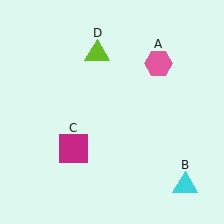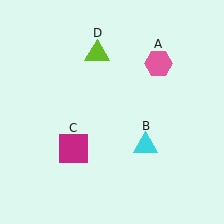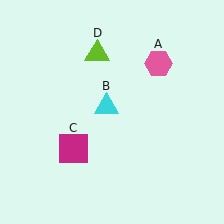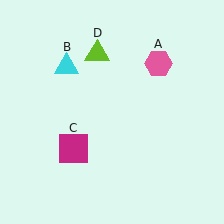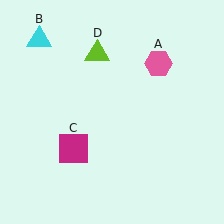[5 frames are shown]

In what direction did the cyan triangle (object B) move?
The cyan triangle (object B) moved up and to the left.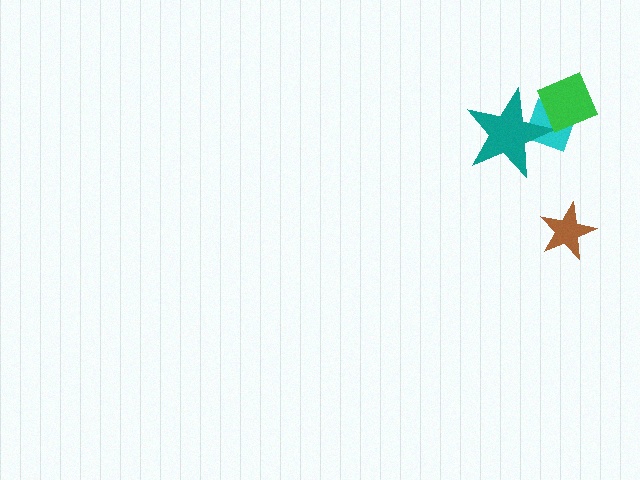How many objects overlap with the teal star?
2 objects overlap with the teal star.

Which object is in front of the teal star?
The green diamond is in front of the teal star.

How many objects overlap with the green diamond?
2 objects overlap with the green diamond.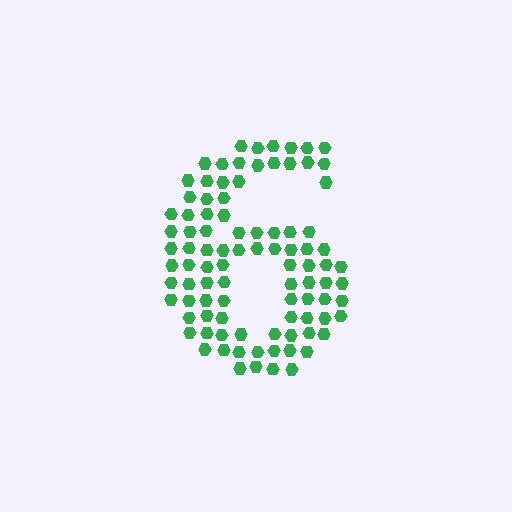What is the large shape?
The large shape is the digit 6.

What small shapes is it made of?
It is made of small hexagons.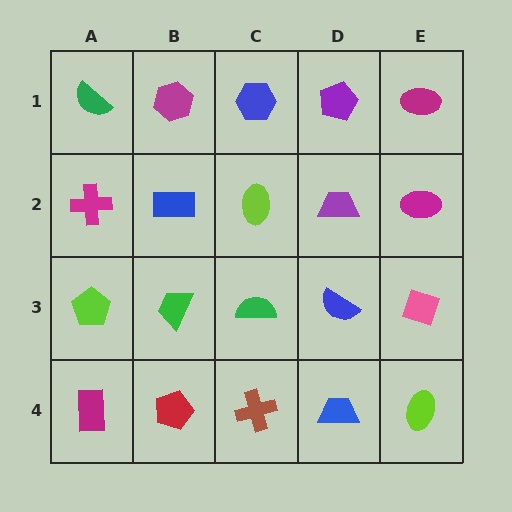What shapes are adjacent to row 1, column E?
A magenta ellipse (row 2, column E), a purple pentagon (row 1, column D).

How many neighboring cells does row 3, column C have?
4.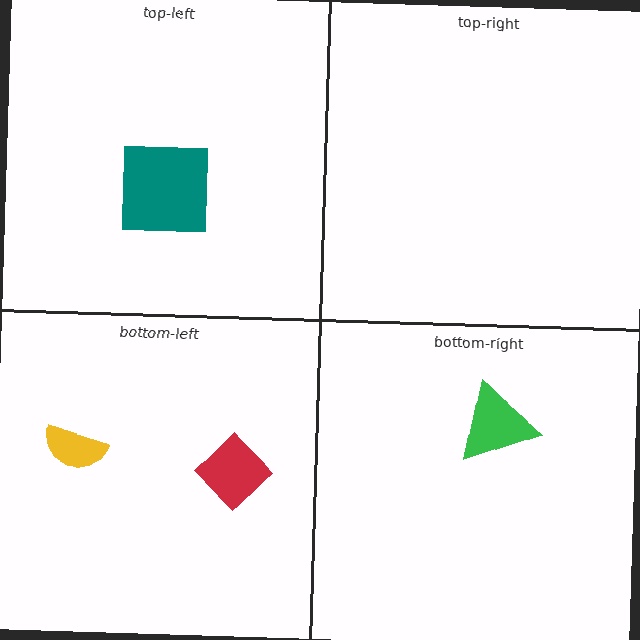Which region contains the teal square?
The top-left region.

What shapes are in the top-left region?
The teal square.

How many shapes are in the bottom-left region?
2.